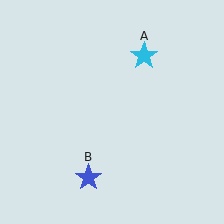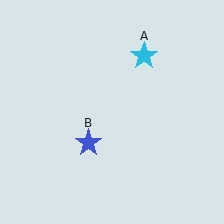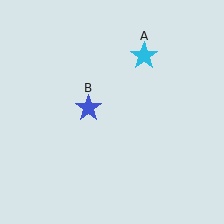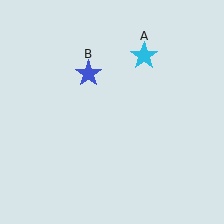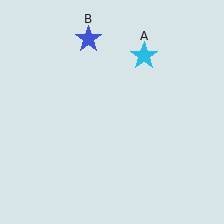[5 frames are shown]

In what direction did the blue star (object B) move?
The blue star (object B) moved up.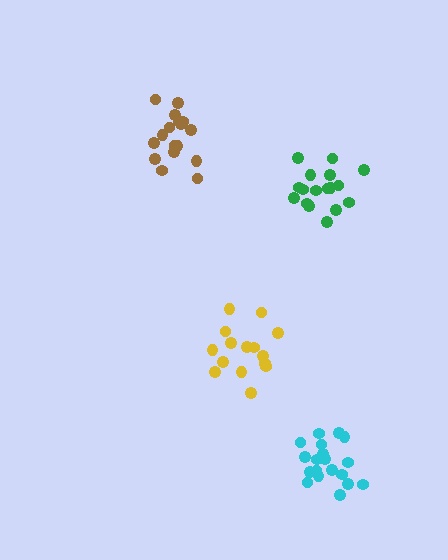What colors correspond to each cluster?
The clusters are colored: cyan, green, brown, yellow.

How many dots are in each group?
Group 1: 19 dots, Group 2: 17 dots, Group 3: 17 dots, Group 4: 15 dots (68 total).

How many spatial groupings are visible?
There are 4 spatial groupings.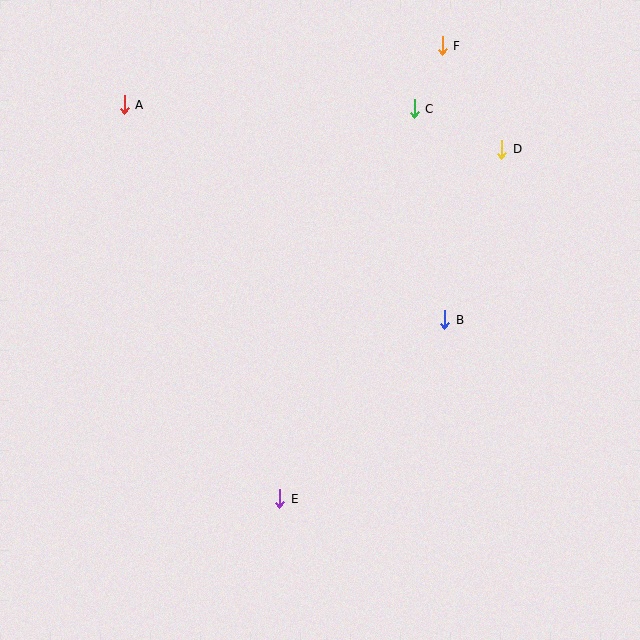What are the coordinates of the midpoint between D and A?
The midpoint between D and A is at (313, 127).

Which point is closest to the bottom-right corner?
Point B is closest to the bottom-right corner.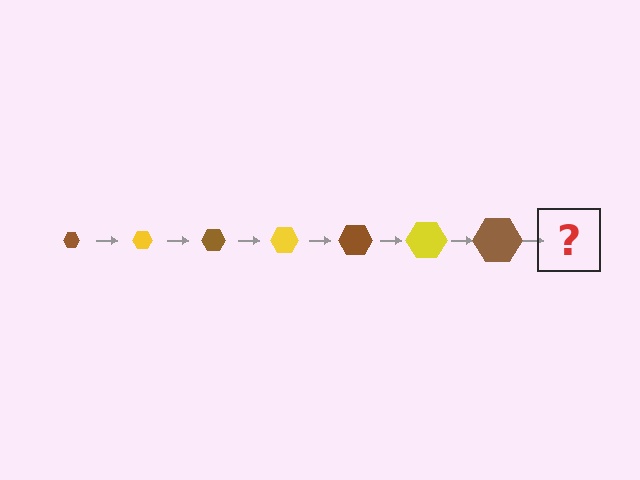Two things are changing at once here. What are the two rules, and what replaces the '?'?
The two rules are that the hexagon grows larger each step and the color cycles through brown and yellow. The '?' should be a yellow hexagon, larger than the previous one.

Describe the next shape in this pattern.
It should be a yellow hexagon, larger than the previous one.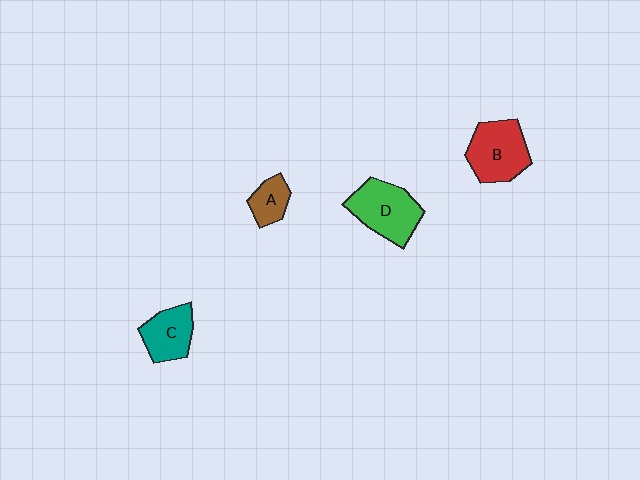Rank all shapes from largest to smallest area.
From largest to smallest: D (green), B (red), C (teal), A (brown).